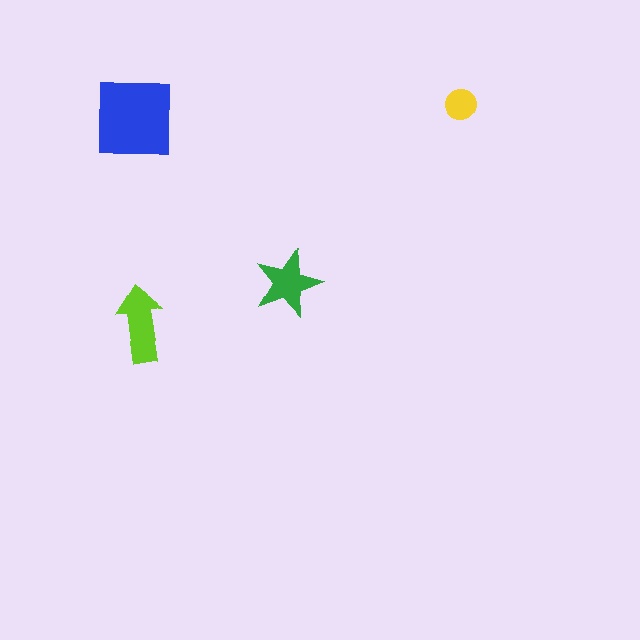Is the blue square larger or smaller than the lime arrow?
Larger.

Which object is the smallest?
The yellow circle.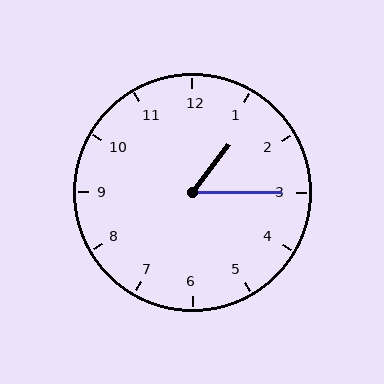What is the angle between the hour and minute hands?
Approximately 52 degrees.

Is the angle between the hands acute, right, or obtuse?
It is acute.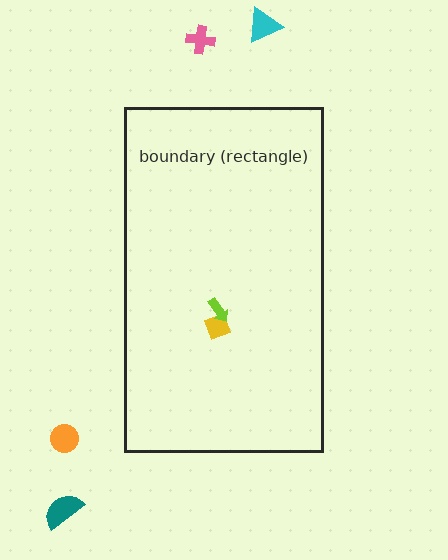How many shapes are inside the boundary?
2 inside, 4 outside.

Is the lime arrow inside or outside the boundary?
Inside.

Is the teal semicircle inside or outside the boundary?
Outside.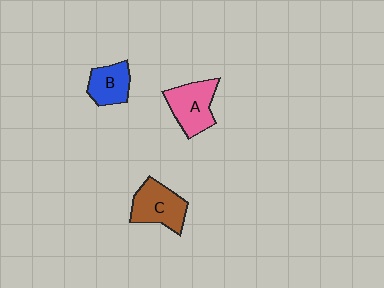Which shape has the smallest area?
Shape B (blue).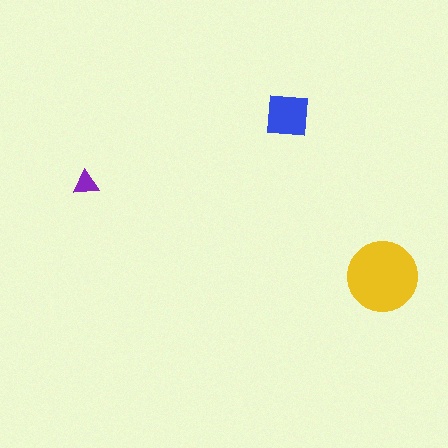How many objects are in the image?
There are 3 objects in the image.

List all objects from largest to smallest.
The yellow circle, the blue square, the purple triangle.